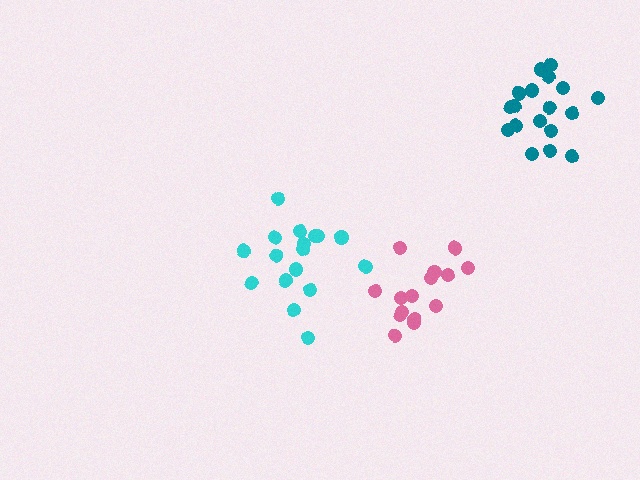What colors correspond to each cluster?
The clusters are colored: teal, pink, cyan.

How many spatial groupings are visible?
There are 3 spatial groupings.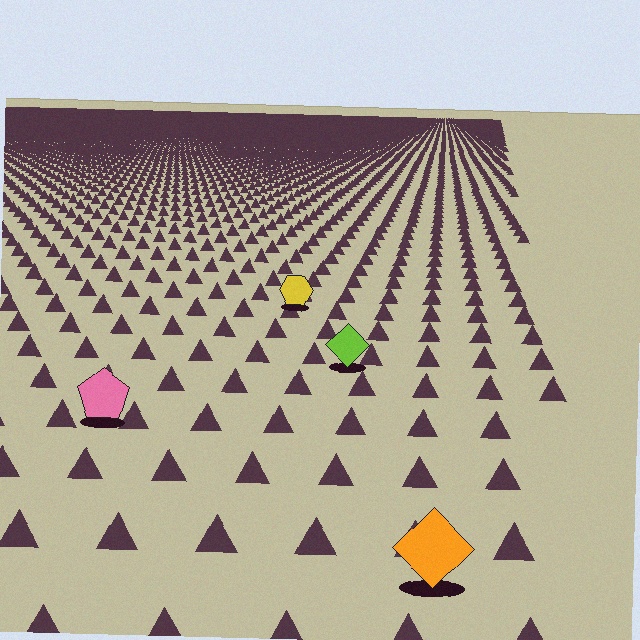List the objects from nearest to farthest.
From nearest to farthest: the orange diamond, the pink pentagon, the lime diamond, the yellow hexagon.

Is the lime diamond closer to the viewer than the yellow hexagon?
Yes. The lime diamond is closer — you can tell from the texture gradient: the ground texture is coarser near it.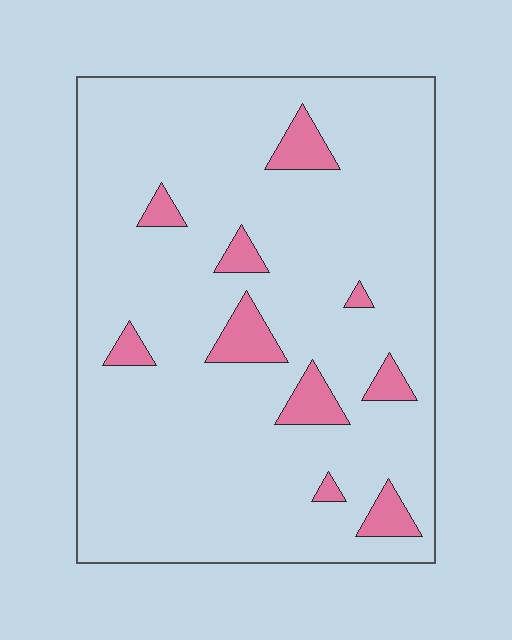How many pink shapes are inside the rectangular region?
10.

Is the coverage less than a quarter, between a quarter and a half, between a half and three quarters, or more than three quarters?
Less than a quarter.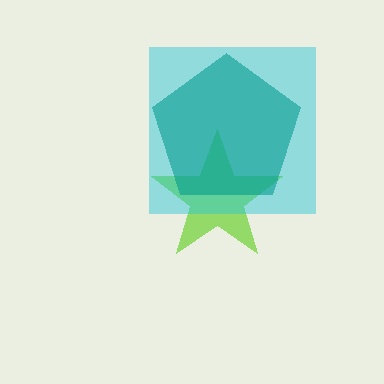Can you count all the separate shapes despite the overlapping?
Yes, there are 3 separate shapes.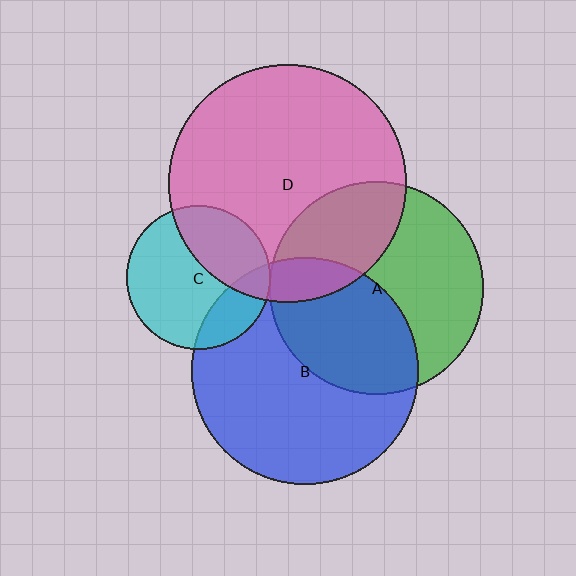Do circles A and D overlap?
Yes.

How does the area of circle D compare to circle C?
Approximately 2.8 times.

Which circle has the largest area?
Circle D (pink).